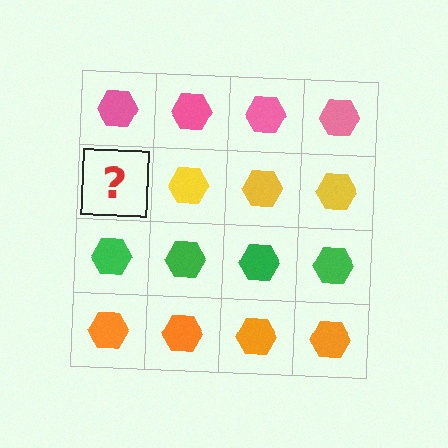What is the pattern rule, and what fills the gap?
The rule is that each row has a consistent color. The gap should be filled with a yellow hexagon.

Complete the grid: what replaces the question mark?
The question mark should be replaced with a yellow hexagon.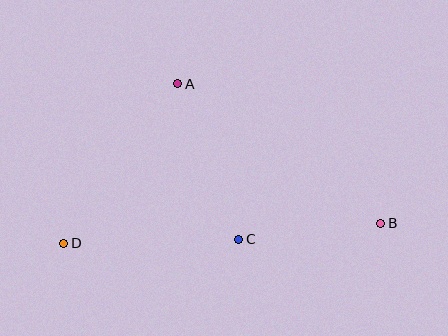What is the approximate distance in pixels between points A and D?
The distance between A and D is approximately 196 pixels.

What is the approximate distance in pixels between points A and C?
The distance between A and C is approximately 167 pixels.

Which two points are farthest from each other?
Points B and D are farthest from each other.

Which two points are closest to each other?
Points B and C are closest to each other.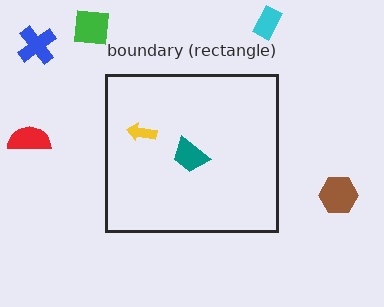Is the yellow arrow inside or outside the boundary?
Inside.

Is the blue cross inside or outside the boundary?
Outside.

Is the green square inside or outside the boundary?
Outside.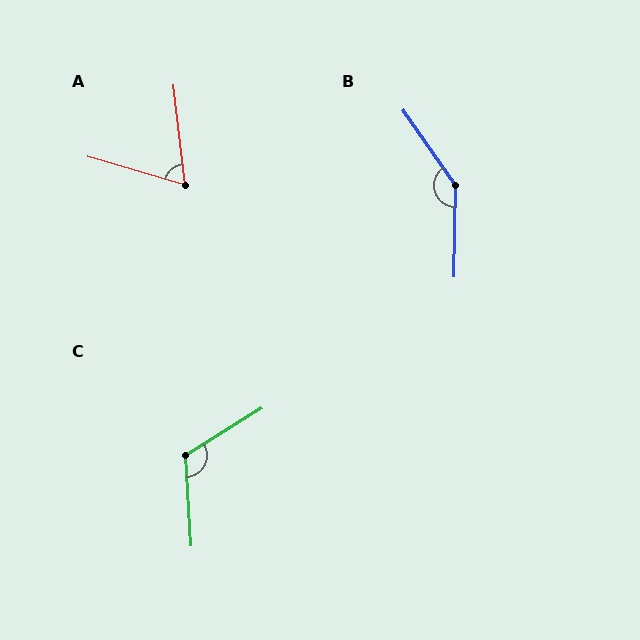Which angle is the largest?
B, at approximately 144 degrees.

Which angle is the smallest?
A, at approximately 67 degrees.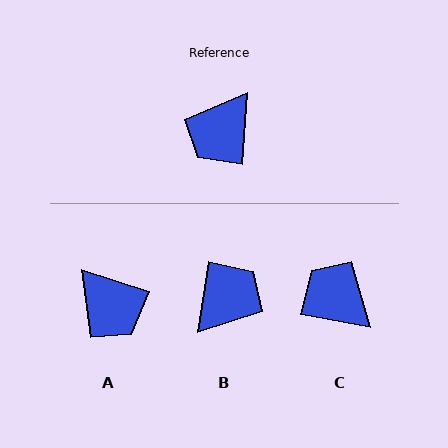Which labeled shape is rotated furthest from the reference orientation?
B, about 175 degrees away.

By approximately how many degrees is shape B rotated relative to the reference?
Approximately 175 degrees counter-clockwise.